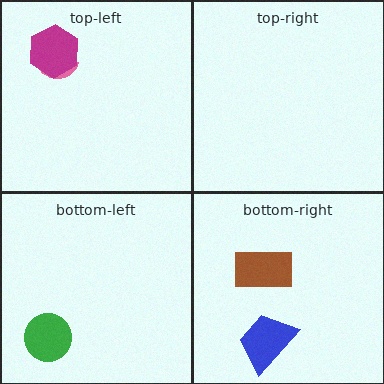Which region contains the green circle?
The bottom-left region.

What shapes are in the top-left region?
The pink semicircle, the magenta hexagon.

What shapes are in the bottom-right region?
The brown rectangle, the blue trapezoid.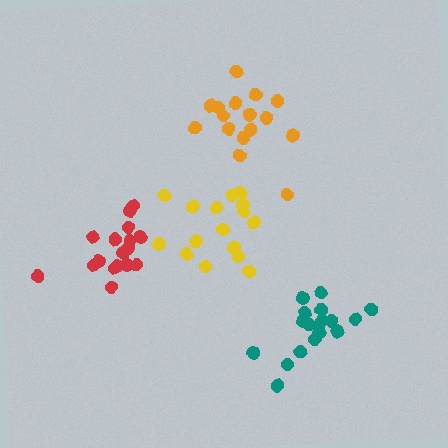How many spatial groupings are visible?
There are 4 spatial groupings.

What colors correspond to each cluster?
The clusters are colored: red, orange, teal, yellow.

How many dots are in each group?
Group 1: 17 dots, Group 2: 16 dots, Group 3: 18 dots, Group 4: 16 dots (67 total).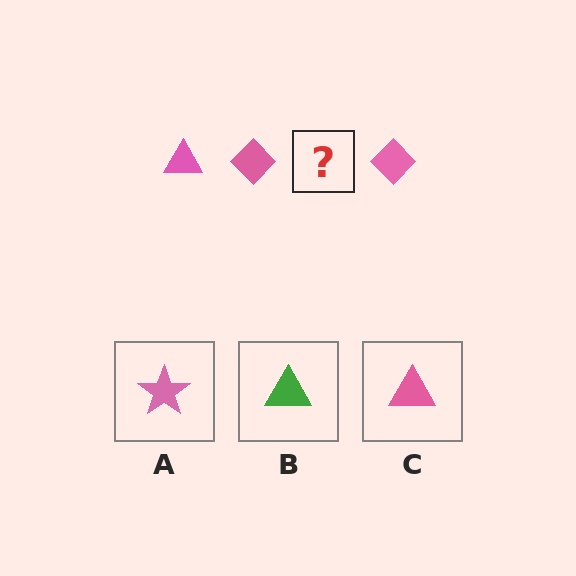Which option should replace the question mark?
Option C.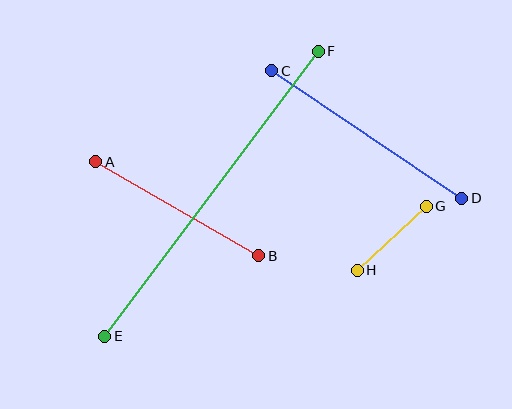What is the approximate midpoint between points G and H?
The midpoint is at approximately (392, 238) pixels.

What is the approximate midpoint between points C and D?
The midpoint is at approximately (367, 134) pixels.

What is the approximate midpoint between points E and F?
The midpoint is at approximately (211, 194) pixels.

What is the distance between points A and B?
The distance is approximately 188 pixels.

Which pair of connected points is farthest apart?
Points E and F are farthest apart.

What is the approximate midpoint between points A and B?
The midpoint is at approximately (177, 209) pixels.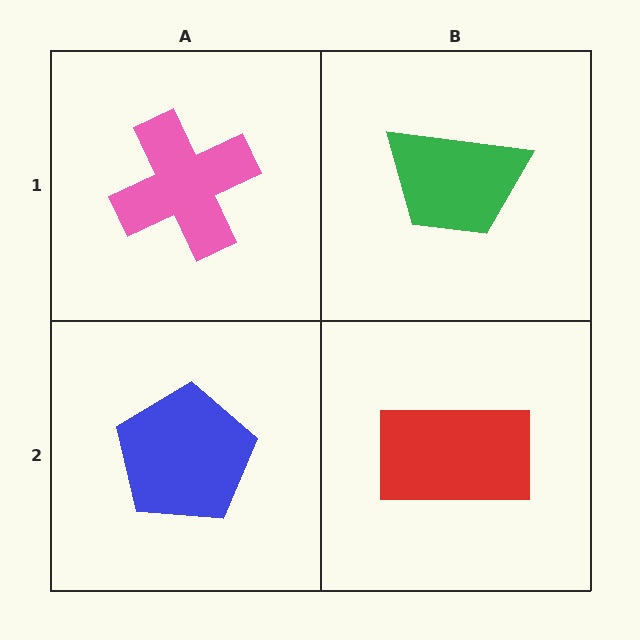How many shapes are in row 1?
2 shapes.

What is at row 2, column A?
A blue pentagon.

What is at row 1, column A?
A pink cross.